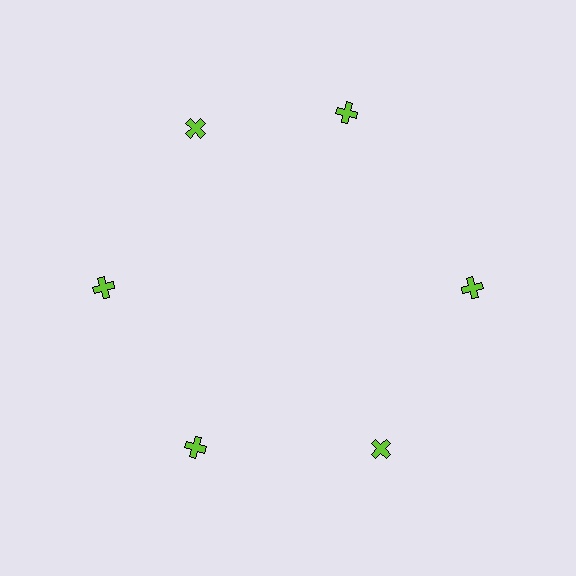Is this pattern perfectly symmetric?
No. The 6 lime crosses are arranged in a ring, but one element near the 1 o'clock position is rotated out of alignment along the ring, breaking the 6-fold rotational symmetry.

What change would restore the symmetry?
The symmetry would be restored by rotating it back into even spacing with its neighbors so that all 6 crosses sit at equal angles and equal distance from the center.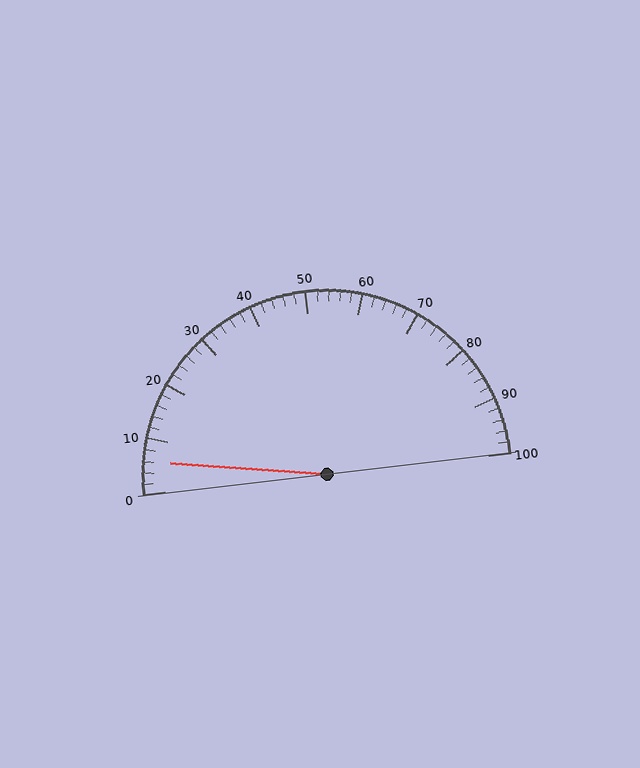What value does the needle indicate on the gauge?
The needle indicates approximately 6.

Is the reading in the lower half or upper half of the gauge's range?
The reading is in the lower half of the range (0 to 100).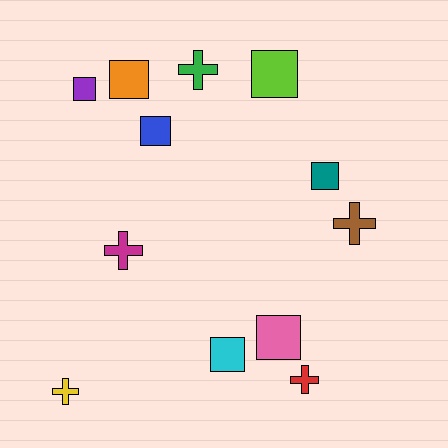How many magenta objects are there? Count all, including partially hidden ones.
There is 1 magenta object.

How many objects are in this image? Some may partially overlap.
There are 12 objects.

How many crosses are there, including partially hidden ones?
There are 5 crosses.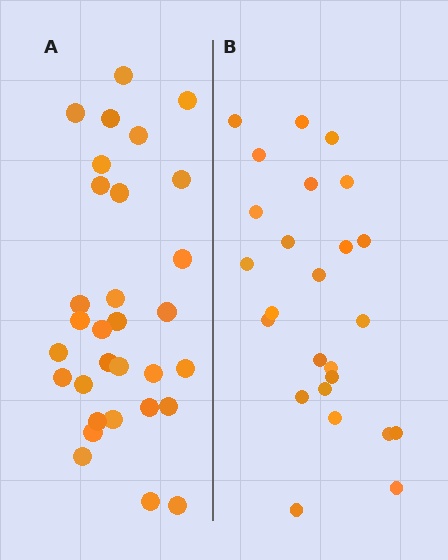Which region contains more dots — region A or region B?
Region A (the left region) has more dots.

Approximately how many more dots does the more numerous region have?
Region A has about 6 more dots than region B.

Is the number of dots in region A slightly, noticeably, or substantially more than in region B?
Region A has only slightly more — the two regions are fairly close. The ratio is roughly 1.2 to 1.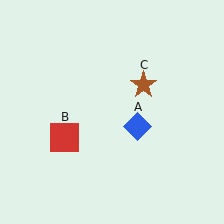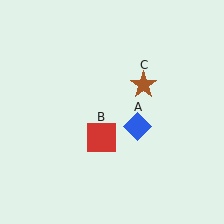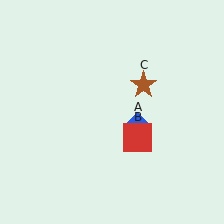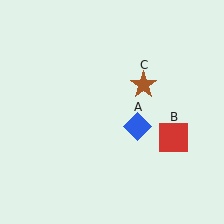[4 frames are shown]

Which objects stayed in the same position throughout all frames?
Blue diamond (object A) and brown star (object C) remained stationary.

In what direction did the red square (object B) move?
The red square (object B) moved right.